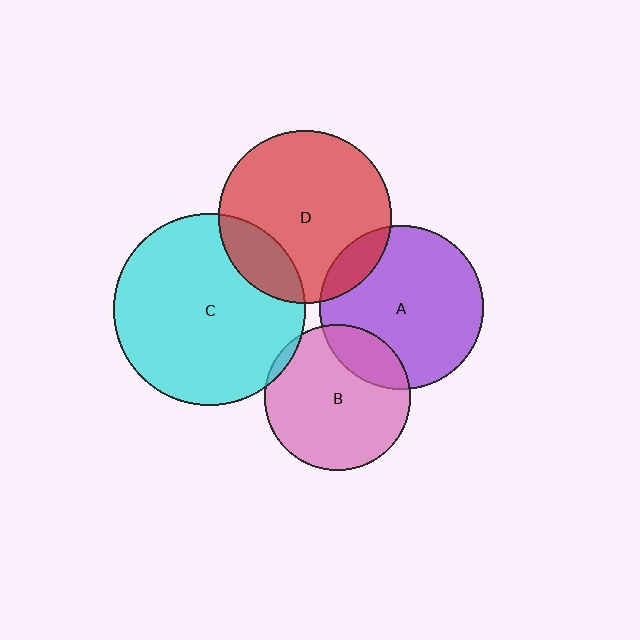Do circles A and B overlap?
Yes.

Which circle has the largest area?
Circle C (cyan).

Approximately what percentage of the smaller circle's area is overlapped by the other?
Approximately 20%.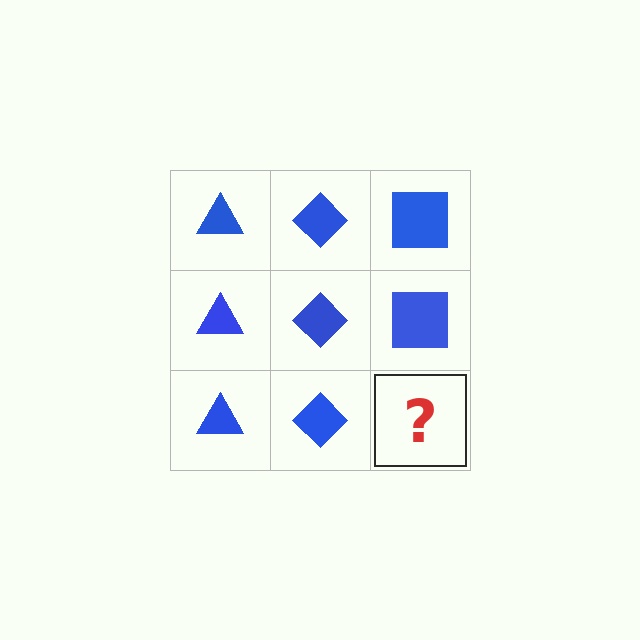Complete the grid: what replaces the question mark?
The question mark should be replaced with a blue square.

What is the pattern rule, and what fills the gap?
The rule is that each column has a consistent shape. The gap should be filled with a blue square.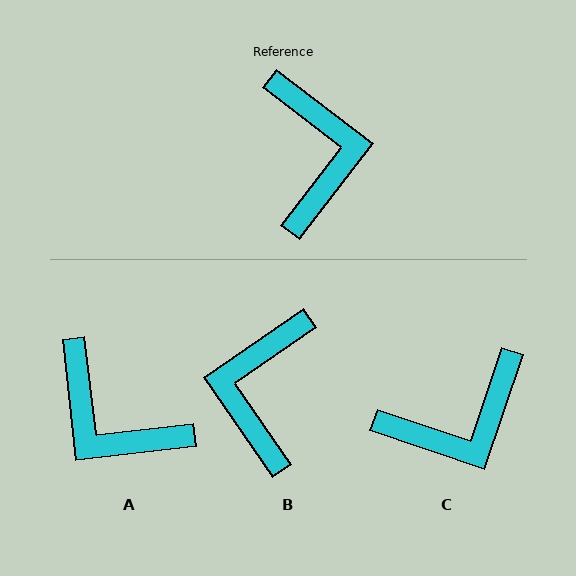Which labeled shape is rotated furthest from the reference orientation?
B, about 162 degrees away.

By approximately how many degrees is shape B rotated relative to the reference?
Approximately 162 degrees counter-clockwise.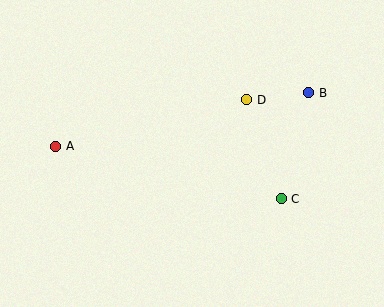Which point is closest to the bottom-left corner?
Point A is closest to the bottom-left corner.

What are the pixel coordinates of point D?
Point D is at (246, 100).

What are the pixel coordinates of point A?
Point A is at (56, 146).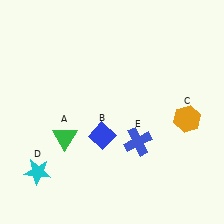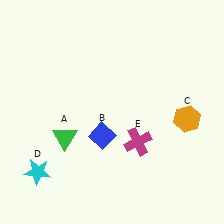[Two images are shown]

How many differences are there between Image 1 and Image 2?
There is 1 difference between the two images.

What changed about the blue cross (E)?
In Image 1, E is blue. In Image 2, it changed to magenta.